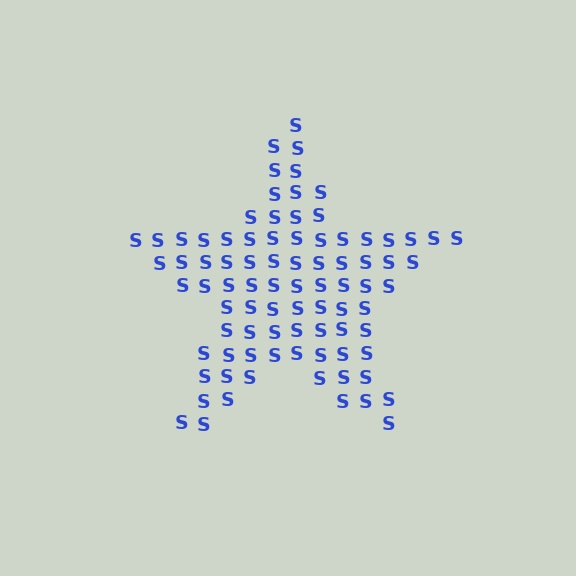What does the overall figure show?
The overall figure shows a star.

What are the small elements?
The small elements are letter S's.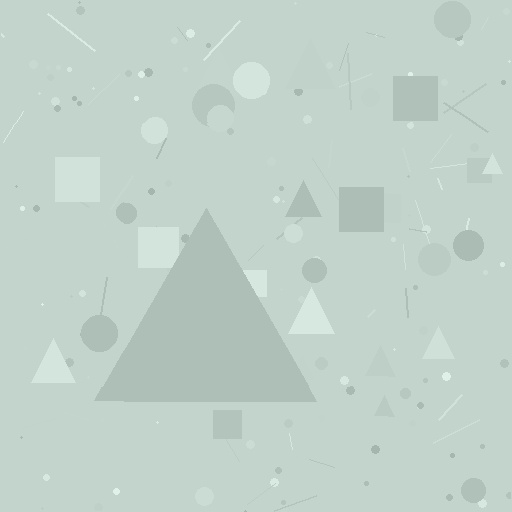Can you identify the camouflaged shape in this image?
The camouflaged shape is a triangle.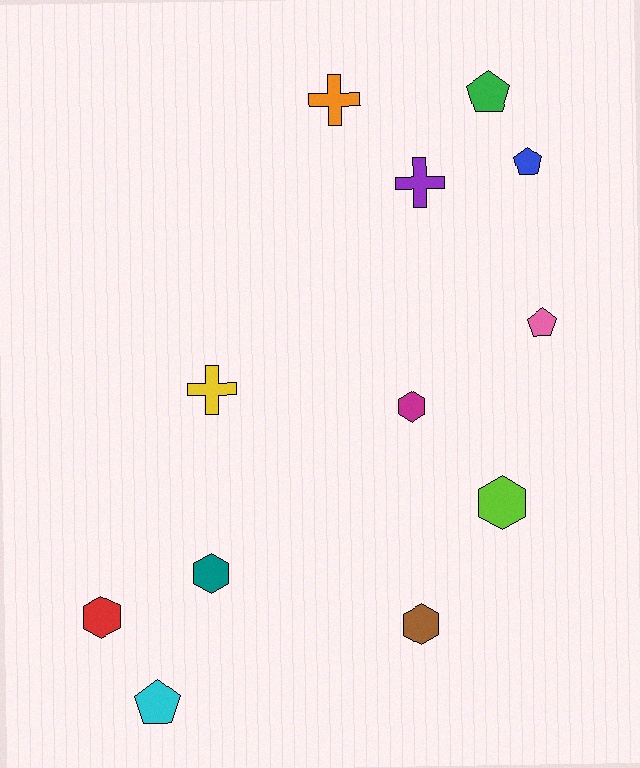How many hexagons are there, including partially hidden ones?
There are 5 hexagons.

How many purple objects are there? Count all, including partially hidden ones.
There is 1 purple object.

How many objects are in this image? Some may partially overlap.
There are 12 objects.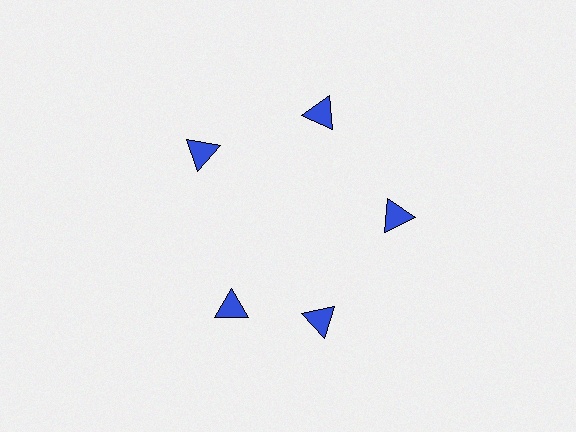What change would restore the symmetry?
The symmetry would be restored by rotating it back into even spacing with its neighbors so that all 5 triangles sit at equal angles and equal distance from the center.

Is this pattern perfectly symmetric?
No. The 5 blue triangles are arranged in a ring, but one element near the 8 o'clock position is rotated out of alignment along the ring, breaking the 5-fold rotational symmetry.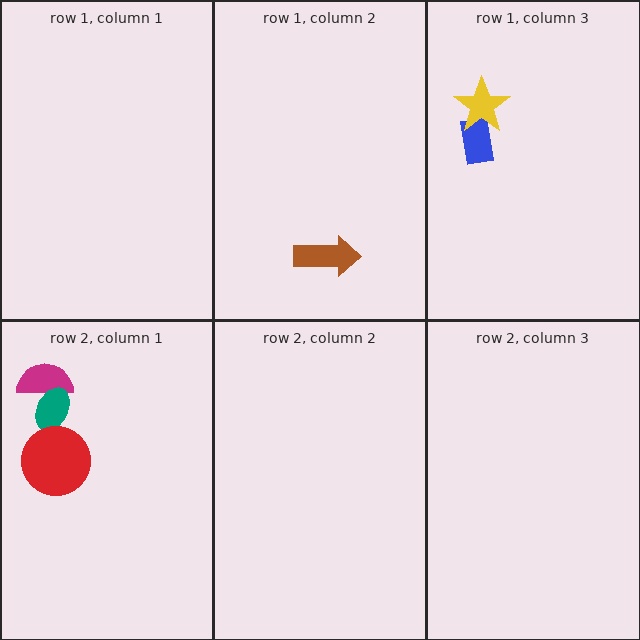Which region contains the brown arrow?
The row 1, column 2 region.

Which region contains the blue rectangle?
The row 1, column 3 region.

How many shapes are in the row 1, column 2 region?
1.